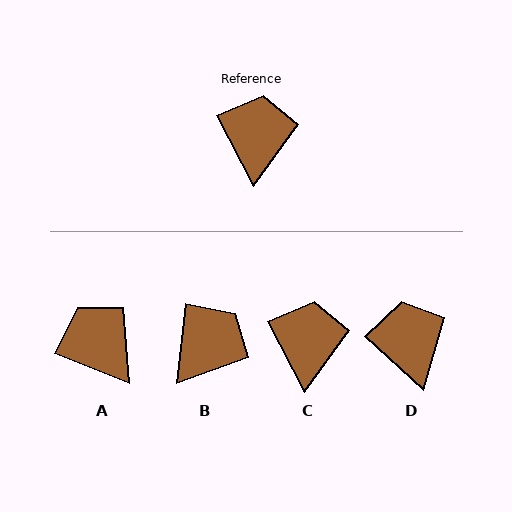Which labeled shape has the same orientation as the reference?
C.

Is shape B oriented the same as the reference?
No, it is off by about 34 degrees.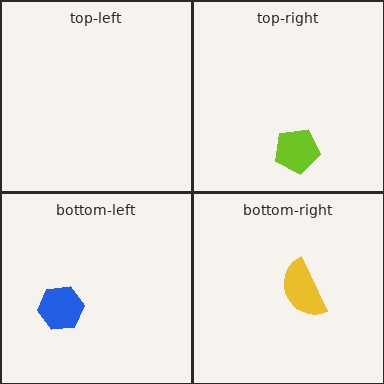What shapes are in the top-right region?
The lime pentagon.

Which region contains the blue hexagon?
The bottom-left region.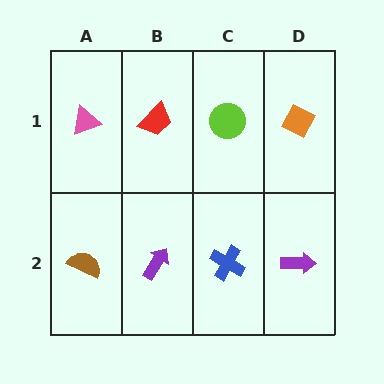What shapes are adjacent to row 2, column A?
A pink triangle (row 1, column A), a purple arrow (row 2, column B).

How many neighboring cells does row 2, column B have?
3.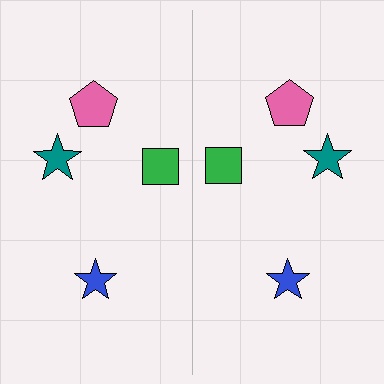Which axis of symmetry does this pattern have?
The pattern has a vertical axis of symmetry running through the center of the image.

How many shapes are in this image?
There are 8 shapes in this image.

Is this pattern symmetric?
Yes, this pattern has bilateral (reflection) symmetry.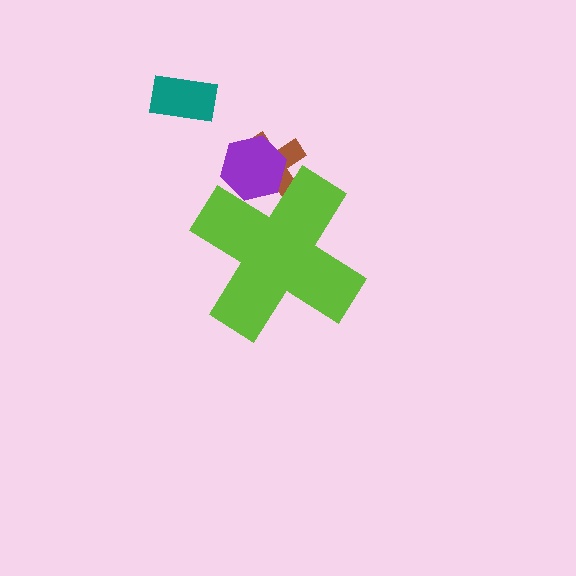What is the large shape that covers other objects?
A lime cross.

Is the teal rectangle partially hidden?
No, the teal rectangle is fully visible.